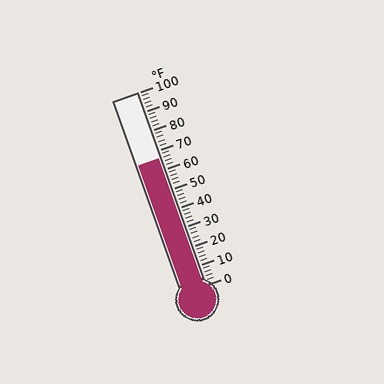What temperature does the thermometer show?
The thermometer shows approximately 66°F.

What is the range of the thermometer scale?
The thermometer scale ranges from 0°F to 100°F.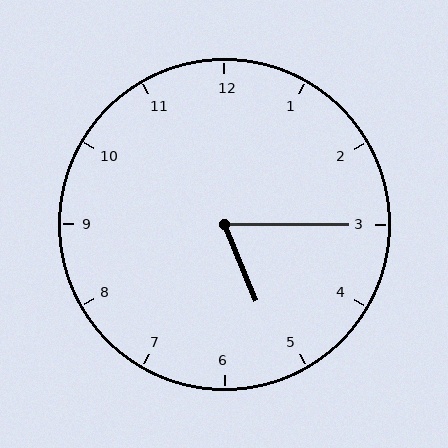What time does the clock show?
5:15.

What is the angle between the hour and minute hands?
Approximately 68 degrees.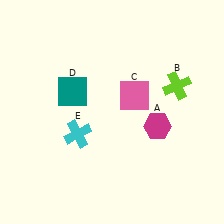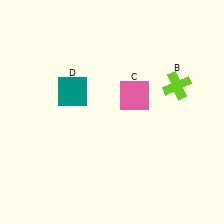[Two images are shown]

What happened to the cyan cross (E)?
The cyan cross (E) was removed in Image 2. It was in the bottom-left area of Image 1.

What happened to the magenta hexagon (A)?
The magenta hexagon (A) was removed in Image 2. It was in the bottom-right area of Image 1.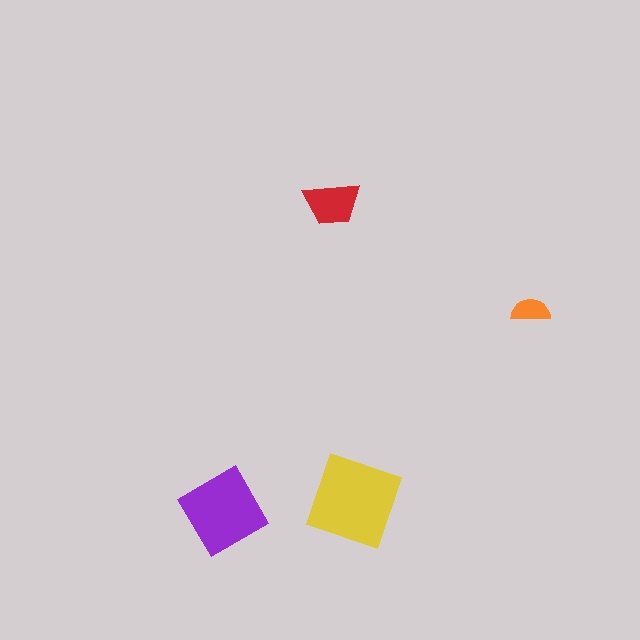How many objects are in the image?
There are 4 objects in the image.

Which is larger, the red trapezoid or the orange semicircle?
The red trapezoid.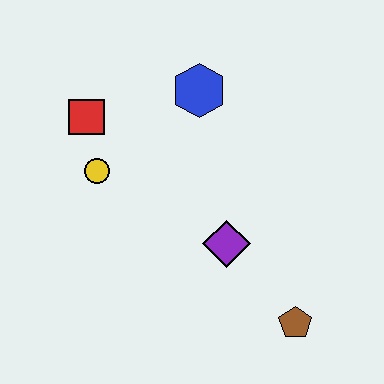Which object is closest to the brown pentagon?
The purple diamond is closest to the brown pentagon.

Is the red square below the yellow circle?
No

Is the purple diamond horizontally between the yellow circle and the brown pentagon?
Yes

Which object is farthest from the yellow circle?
The brown pentagon is farthest from the yellow circle.